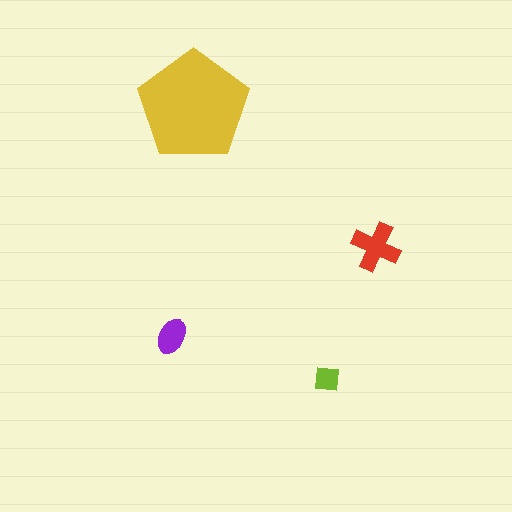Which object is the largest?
The yellow pentagon.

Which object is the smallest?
The lime square.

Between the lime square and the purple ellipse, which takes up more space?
The purple ellipse.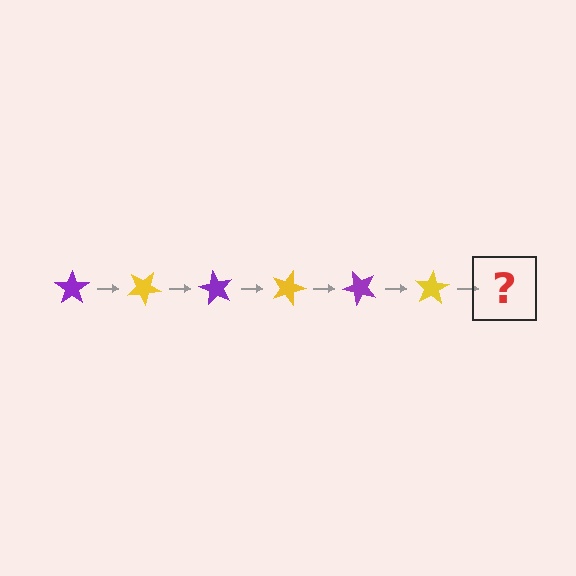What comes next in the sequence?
The next element should be a purple star, rotated 180 degrees from the start.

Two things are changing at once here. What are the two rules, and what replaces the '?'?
The two rules are that it rotates 30 degrees each step and the color cycles through purple and yellow. The '?' should be a purple star, rotated 180 degrees from the start.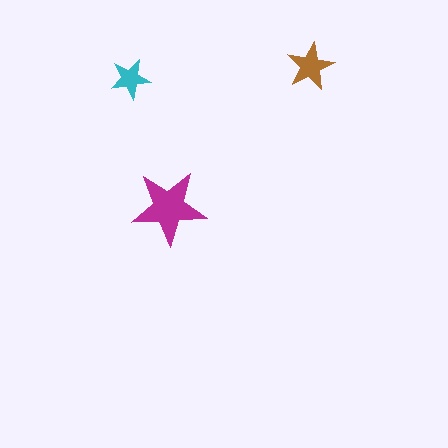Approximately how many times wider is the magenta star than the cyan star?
About 2 times wider.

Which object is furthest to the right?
The brown star is rightmost.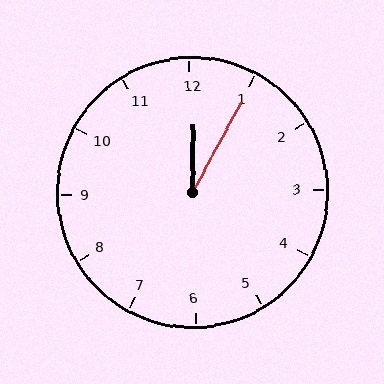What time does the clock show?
12:05.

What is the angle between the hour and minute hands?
Approximately 28 degrees.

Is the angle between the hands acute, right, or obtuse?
It is acute.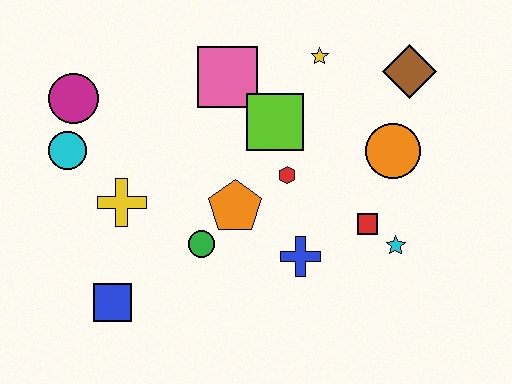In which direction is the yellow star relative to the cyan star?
The yellow star is above the cyan star.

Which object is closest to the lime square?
The red hexagon is closest to the lime square.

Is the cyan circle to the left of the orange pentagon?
Yes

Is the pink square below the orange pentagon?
No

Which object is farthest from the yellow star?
The blue square is farthest from the yellow star.